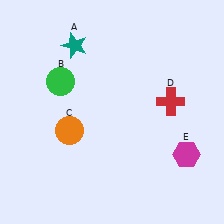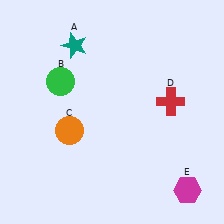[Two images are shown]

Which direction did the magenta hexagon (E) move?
The magenta hexagon (E) moved down.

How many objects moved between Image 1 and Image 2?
1 object moved between the two images.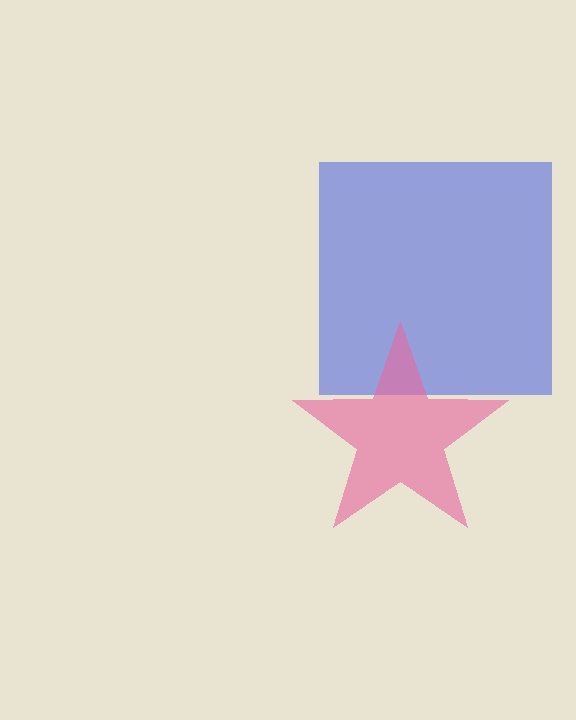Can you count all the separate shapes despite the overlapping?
Yes, there are 2 separate shapes.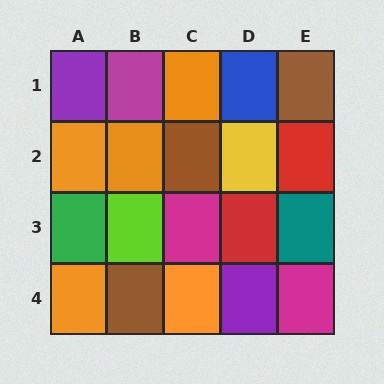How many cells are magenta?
3 cells are magenta.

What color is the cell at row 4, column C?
Orange.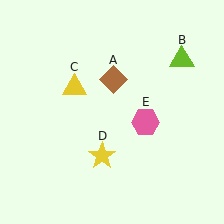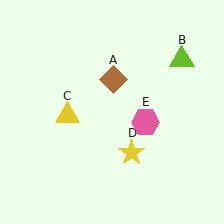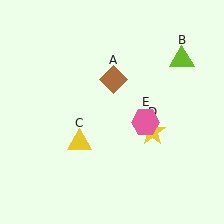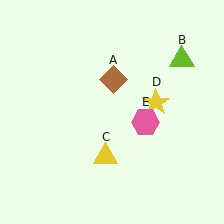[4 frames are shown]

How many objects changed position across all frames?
2 objects changed position: yellow triangle (object C), yellow star (object D).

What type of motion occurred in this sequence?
The yellow triangle (object C), yellow star (object D) rotated counterclockwise around the center of the scene.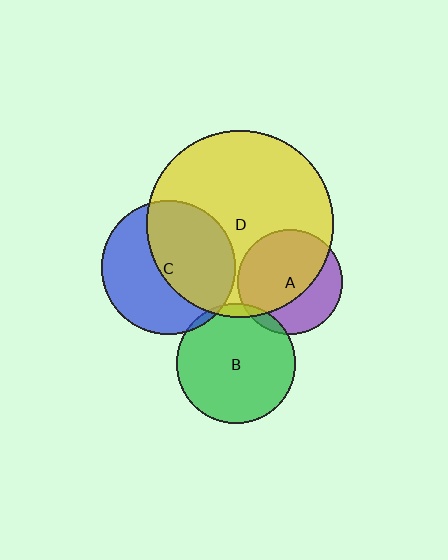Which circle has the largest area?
Circle D (yellow).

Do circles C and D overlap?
Yes.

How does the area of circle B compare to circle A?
Approximately 1.3 times.